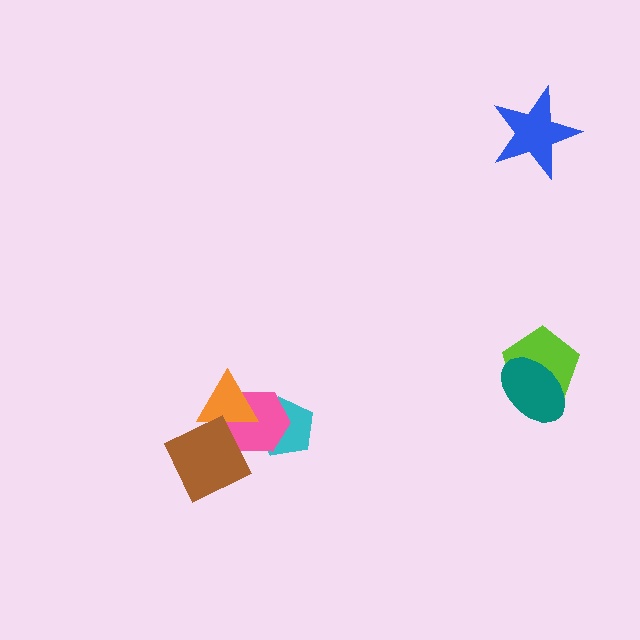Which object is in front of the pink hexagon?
The orange triangle is in front of the pink hexagon.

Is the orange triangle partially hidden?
Yes, it is partially covered by another shape.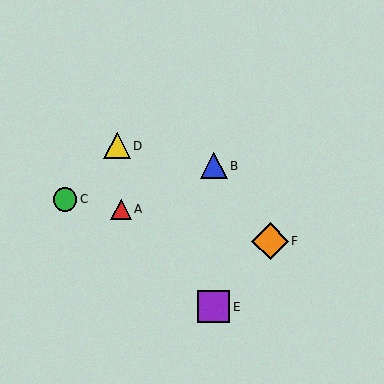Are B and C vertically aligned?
No, B is at x≈214 and C is at x≈65.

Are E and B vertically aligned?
Yes, both are at x≈214.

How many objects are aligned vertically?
2 objects (B, E) are aligned vertically.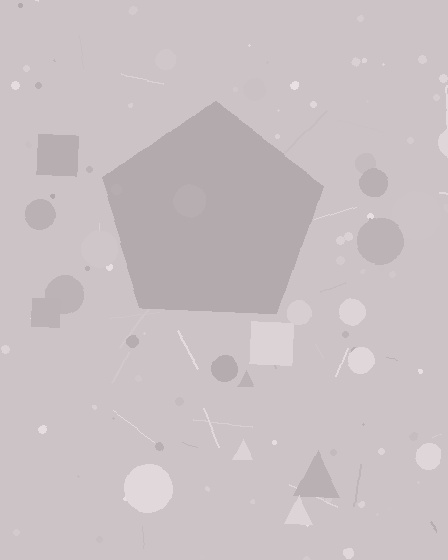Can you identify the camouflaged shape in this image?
The camouflaged shape is a pentagon.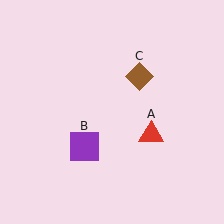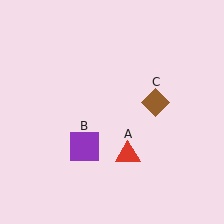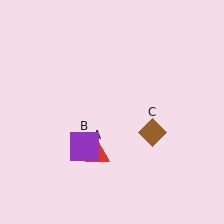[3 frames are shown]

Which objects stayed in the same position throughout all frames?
Purple square (object B) remained stationary.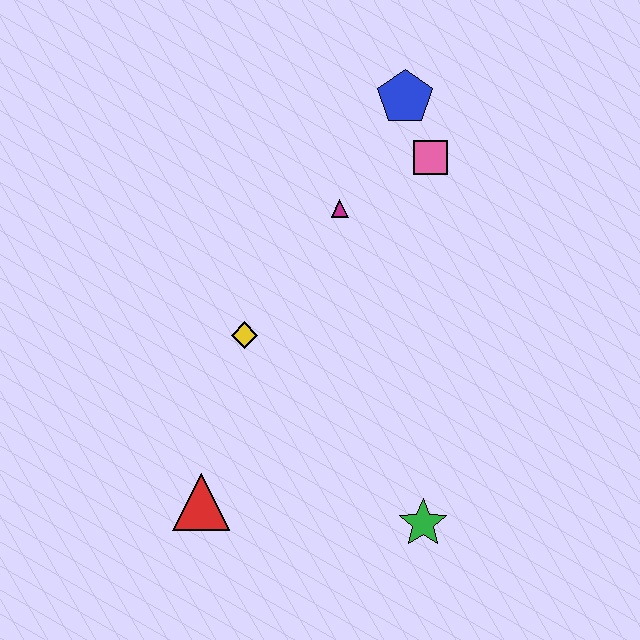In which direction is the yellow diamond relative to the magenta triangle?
The yellow diamond is below the magenta triangle.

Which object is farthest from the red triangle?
The blue pentagon is farthest from the red triangle.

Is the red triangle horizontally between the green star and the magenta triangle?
No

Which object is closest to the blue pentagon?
The pink square is closest to the blue pentagon.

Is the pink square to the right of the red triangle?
Yes